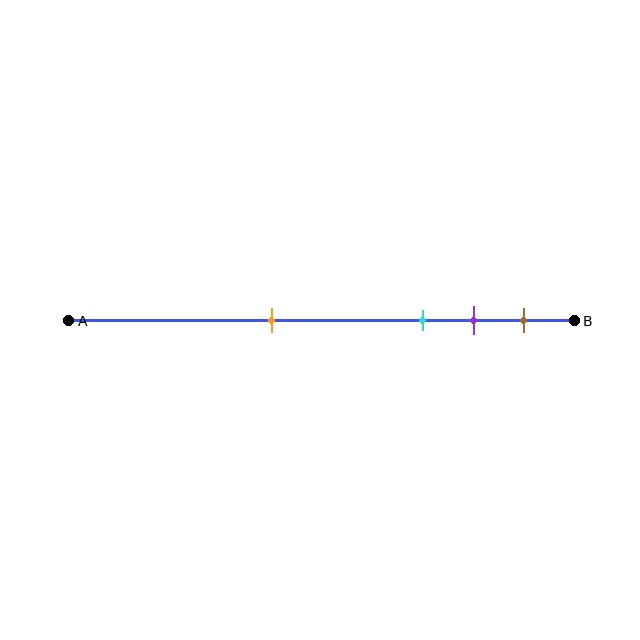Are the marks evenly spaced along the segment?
No, the marks are not evenly spaced.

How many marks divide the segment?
There are 4 marks dividing the segment.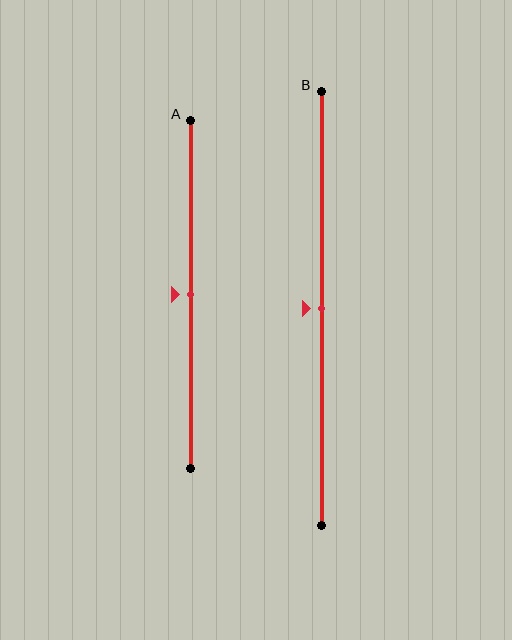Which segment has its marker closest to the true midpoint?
Segment A has its marker closest to the true midpoint.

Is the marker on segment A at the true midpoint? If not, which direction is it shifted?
Yes, the marker on segment A is at the true midpoint.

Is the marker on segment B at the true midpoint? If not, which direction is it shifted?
Yes, the marker on segment B is at the true midpoint.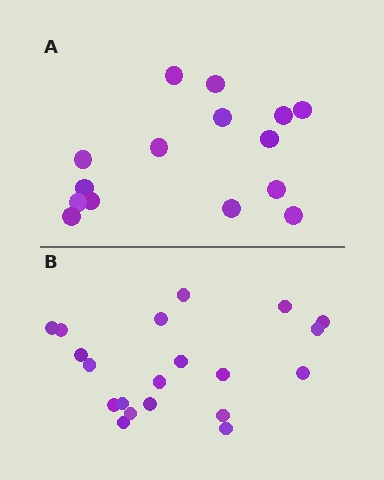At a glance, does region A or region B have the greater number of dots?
Region B (the bottom region) has more dots.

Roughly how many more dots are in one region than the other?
Region B has about 5 more dots than region A.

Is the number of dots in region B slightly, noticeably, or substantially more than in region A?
Region B has noticeably more, but not dramatically so. The ratio is roughly 1.3 to 1.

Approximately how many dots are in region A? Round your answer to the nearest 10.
About 20 dots. (The exact count is 15, which rounds to 20.)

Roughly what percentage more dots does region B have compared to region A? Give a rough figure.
About 35% more.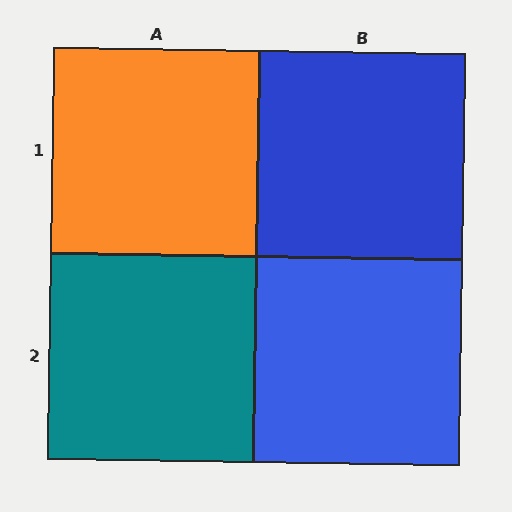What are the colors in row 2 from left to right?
Teal, blue.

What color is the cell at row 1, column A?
Orange.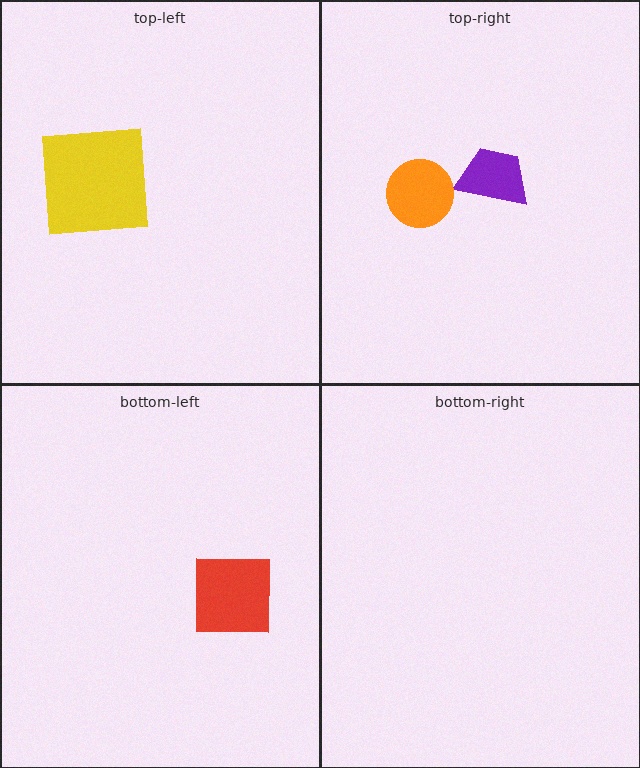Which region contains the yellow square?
The top-left region.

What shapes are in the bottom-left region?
The red square.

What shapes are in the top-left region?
The yellow square.